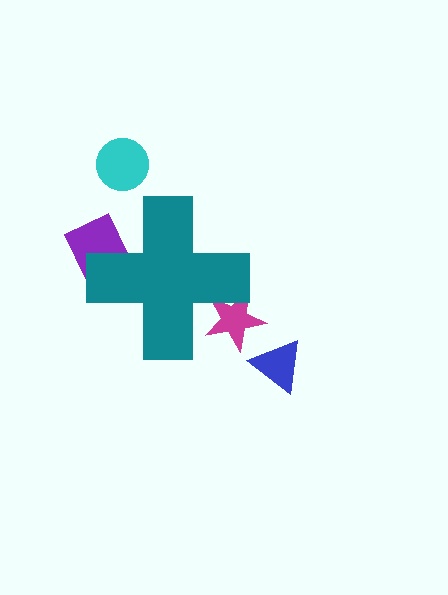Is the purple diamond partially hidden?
Yes, the purple diamond is partially hidden behind the teal cross.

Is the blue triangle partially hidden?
No, the blue triangle is fully visible.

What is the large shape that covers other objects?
A teal cross.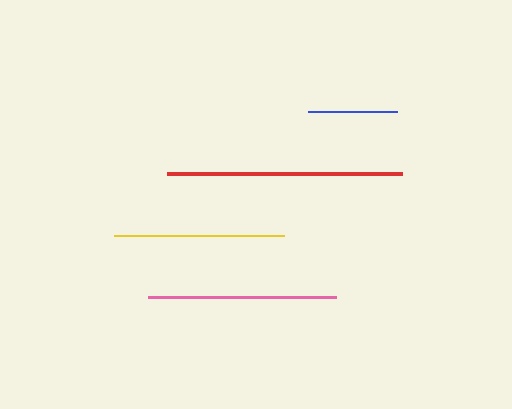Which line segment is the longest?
The red line is the longest at approximately 236 pixels.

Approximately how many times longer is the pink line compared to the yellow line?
The pink line is approximately 1.1 times the length of the yellow line.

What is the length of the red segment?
The red segment is approximately 236 pixels long.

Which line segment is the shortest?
The blue line is the shortest at approximately 88 pixels.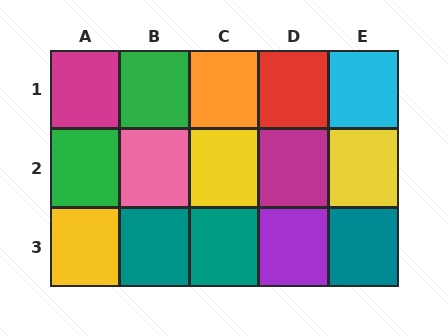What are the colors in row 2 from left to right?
Green, pink, yellow, magenta, yellow.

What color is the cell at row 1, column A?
Magenta.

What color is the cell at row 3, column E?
Teal.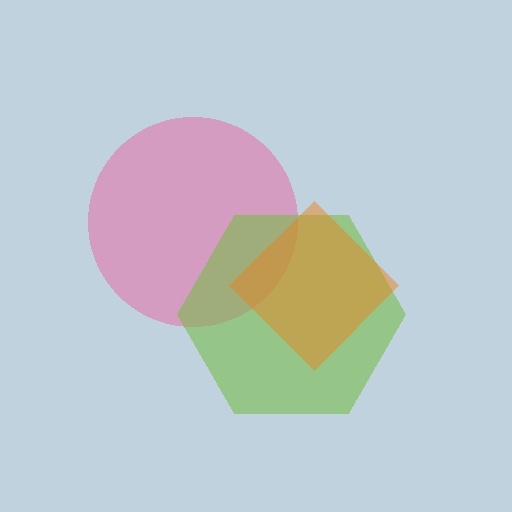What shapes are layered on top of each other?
The layered shapes are: a pink circle, a lime hexagon, an orange diamond.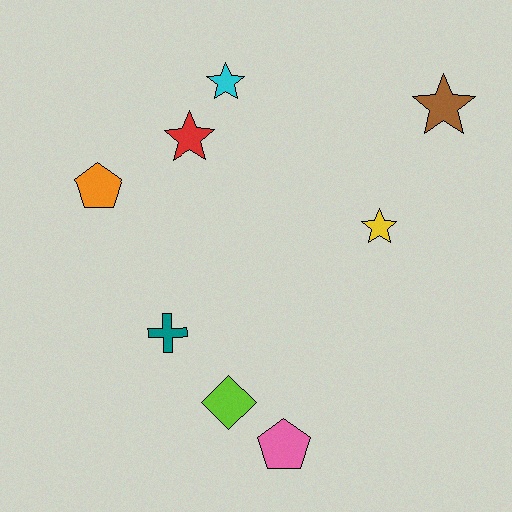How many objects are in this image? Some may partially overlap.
There are 8 objects.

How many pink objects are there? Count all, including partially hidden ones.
There is 1 pink object.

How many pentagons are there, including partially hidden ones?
There are 2 pentagons.